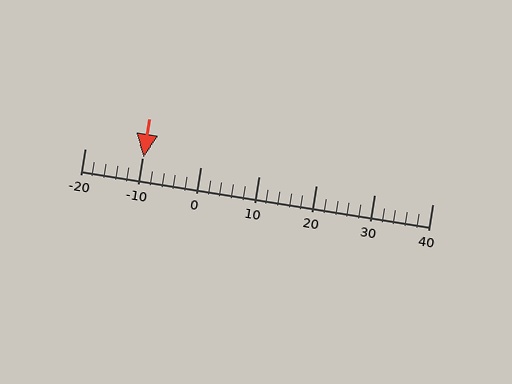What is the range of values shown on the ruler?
The ruler shows values from -20 to 40.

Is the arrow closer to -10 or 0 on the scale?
The arrow is closer to -10.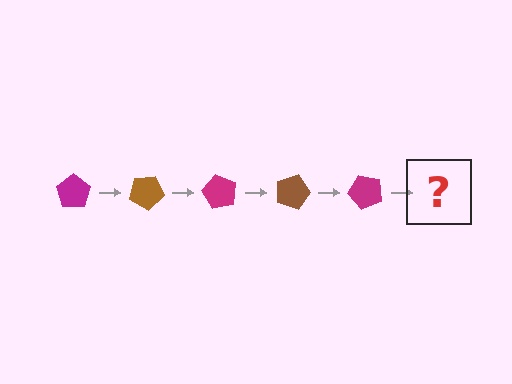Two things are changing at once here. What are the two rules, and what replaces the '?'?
The two rules are that it rotates 30 degrees each step and the color cycles through magenta and brown. The '?' should be a brown pentagon, rotated 150 degrees from the start.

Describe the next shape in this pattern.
It should be a brown pentagon, rotated 150 degrees from the start.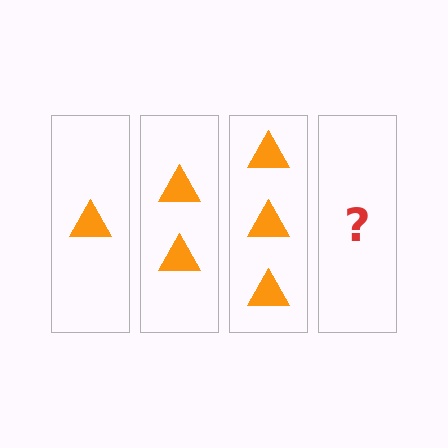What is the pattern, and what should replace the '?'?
The pattern is that each step adds one more triangle. The '?' should be 4 triangles.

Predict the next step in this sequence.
The next step is 4 triangles.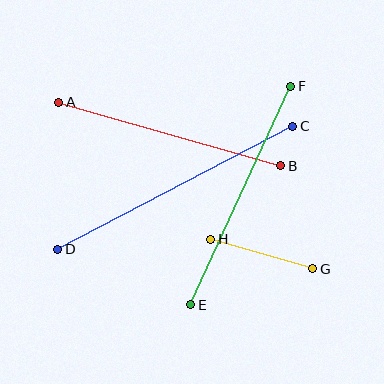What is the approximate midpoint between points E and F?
The midpoint is at approximately (241, 196) pixels.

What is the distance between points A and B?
The distance is approximately 231 pixels.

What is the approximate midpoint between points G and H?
The midpoint is at approximately (262, 254) pixels.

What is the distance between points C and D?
The distance is approximately 265 pixels.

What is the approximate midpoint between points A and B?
The midpoint is at approximately (170, 134) pixels.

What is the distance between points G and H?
The distance is approximately 106 pixels.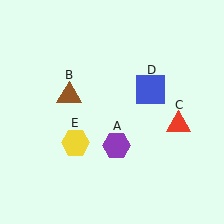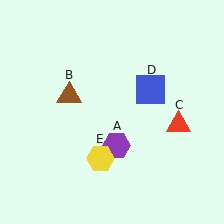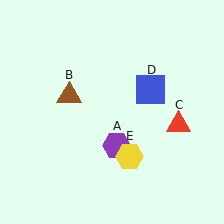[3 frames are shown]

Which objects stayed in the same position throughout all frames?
Purple hexagon (object A) and brown triangle (object B) and red triangle (object C) and blue square (object D) remained stationary.